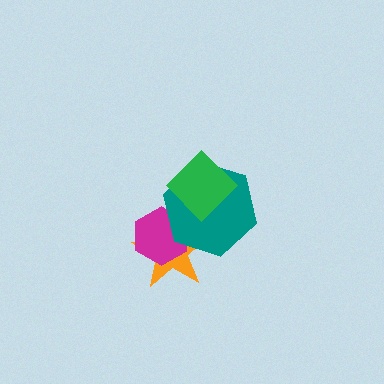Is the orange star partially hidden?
Yes, it is partially covered by another shape.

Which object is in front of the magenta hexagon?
The teal hexagon is in front of the magenta hexagon.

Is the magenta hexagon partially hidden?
Yes, it is partially covered by another shape.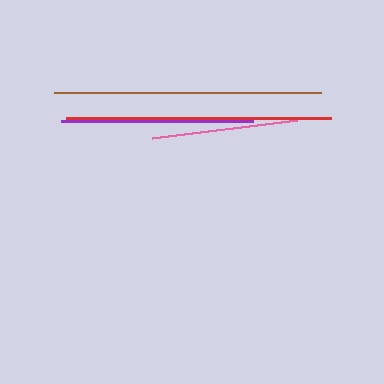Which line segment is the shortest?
The pink line is the shortest at approximately 146 pixels.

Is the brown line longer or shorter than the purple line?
The brown line is longer than the purple line.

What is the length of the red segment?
The red segment is approximately 265 pixels long.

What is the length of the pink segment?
The pink segment is approximately 146 pixels long.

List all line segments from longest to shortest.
From longest to shortest: brown, red, purple, pink.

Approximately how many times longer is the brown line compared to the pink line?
The brown line is approximately 1.8 times the length of the pink line.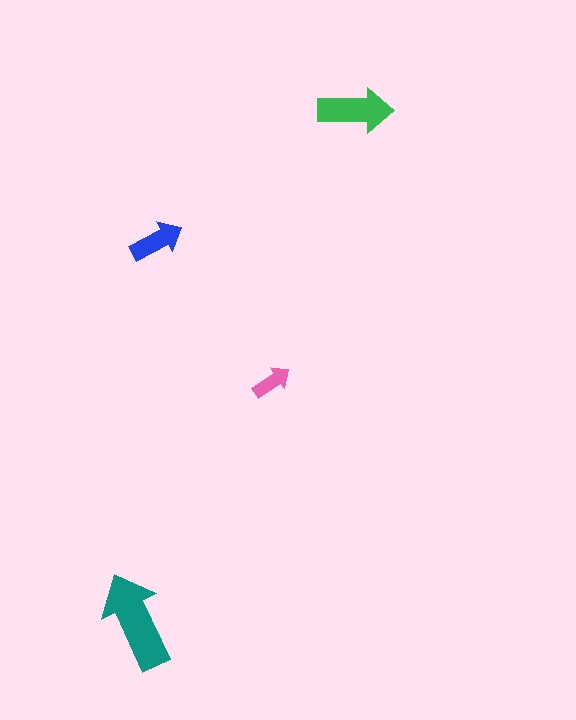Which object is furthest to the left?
The teal arrow is leftmost.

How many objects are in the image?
There are 4 objects in the image.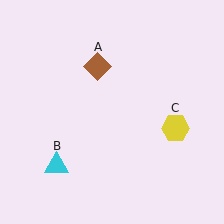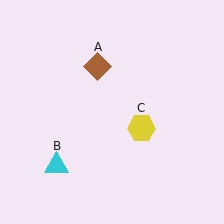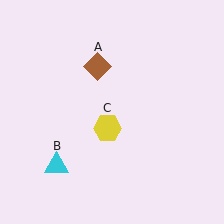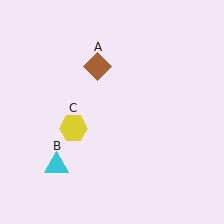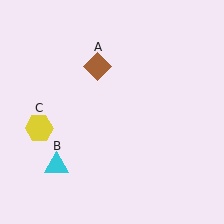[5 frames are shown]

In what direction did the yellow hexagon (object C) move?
The yellow hexagon (object C) moved left.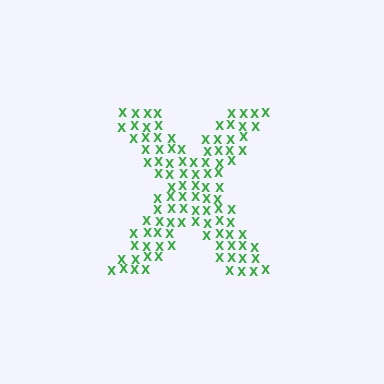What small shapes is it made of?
It is made of small letter X's.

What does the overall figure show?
The overall figure shows the letter X.